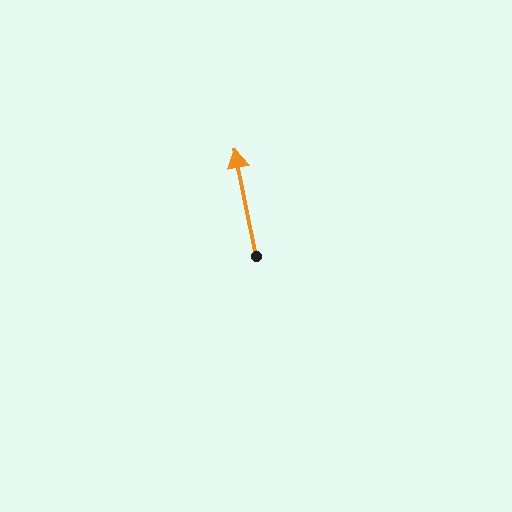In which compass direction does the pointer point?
North.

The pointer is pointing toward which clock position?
Roughly 12 o'clock.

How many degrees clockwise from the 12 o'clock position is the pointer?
Approximately 349 degrees.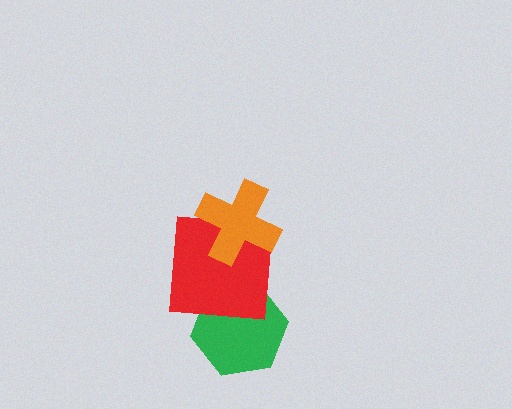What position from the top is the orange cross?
The orange cross is 1st from the top.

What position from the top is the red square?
The red square is 2nd from the top.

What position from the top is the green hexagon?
The green hexagon is 3rd from the top.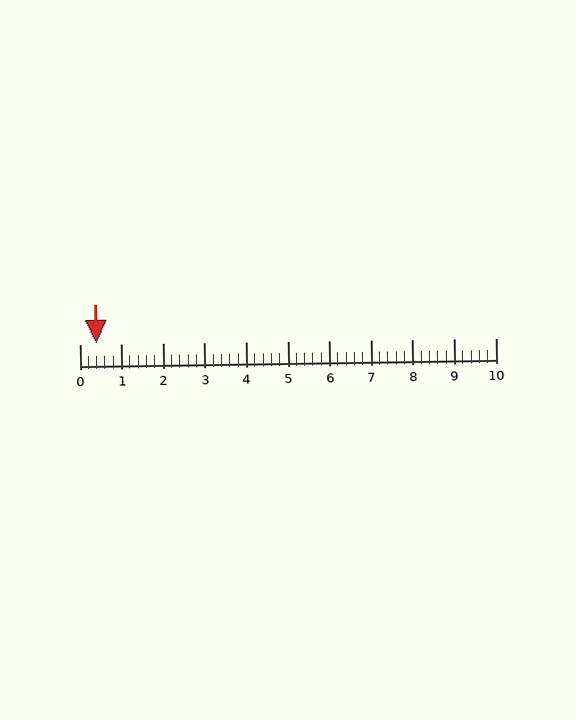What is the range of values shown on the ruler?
The ruler shows values from 0 to 10.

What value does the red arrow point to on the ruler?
The red arrow points to approximately 0.4.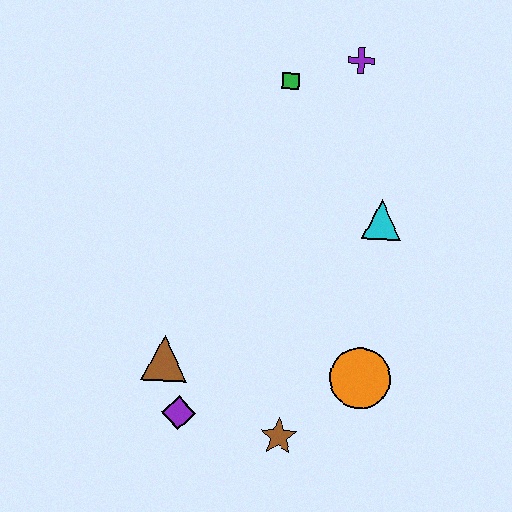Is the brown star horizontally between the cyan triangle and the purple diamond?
Yes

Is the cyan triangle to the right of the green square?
Yes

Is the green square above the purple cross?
No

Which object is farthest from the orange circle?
The purple cross is farthest from the orange circle.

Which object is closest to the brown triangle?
The purple diamond is closest to the brown triangle.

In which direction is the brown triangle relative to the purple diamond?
The brown triangle is above the purple diamond.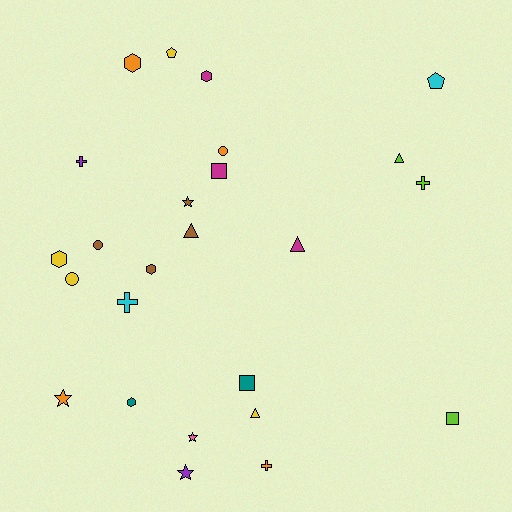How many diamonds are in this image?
There are no diamonds.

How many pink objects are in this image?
There is 1 pink object.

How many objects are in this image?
There are 25 objects.